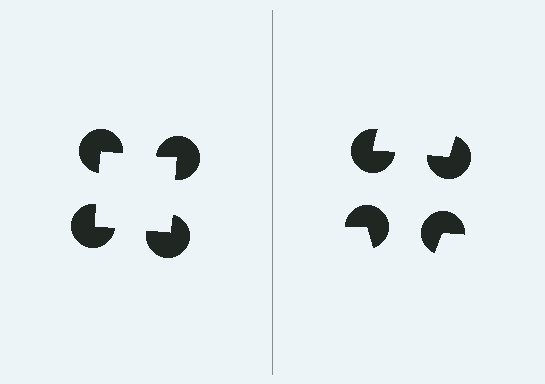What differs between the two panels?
The pac-man discs are positioned identically on both sides; only the wedge orientations differ. On the left they align to a square; on the right they are misaligned.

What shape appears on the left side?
An illusory square.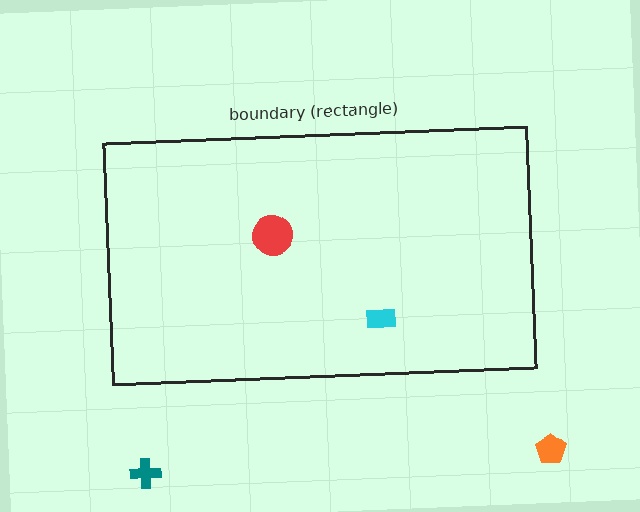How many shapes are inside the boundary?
2 inside, 2 outside.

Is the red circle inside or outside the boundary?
Inside.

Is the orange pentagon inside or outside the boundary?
Outside.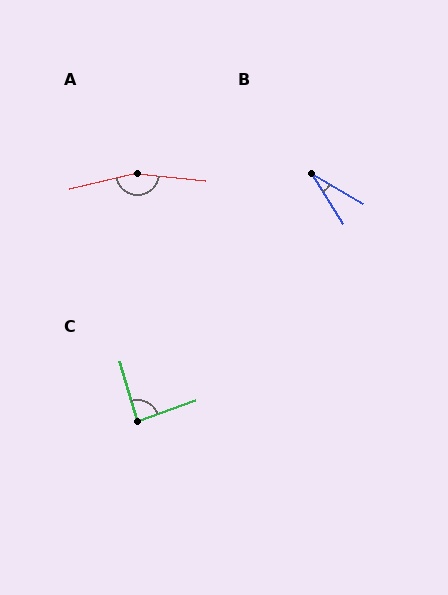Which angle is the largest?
A, at approximately 161 degrees.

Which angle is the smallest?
B, at approximately 28 degrees.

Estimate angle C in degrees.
Approximately 86 degrees.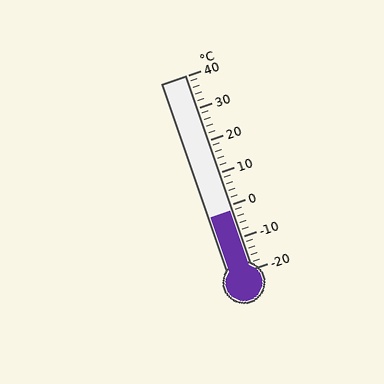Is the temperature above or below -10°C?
The temperature is above -10°C.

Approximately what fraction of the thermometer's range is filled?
The thermometer is filled to approximately 30% of its range.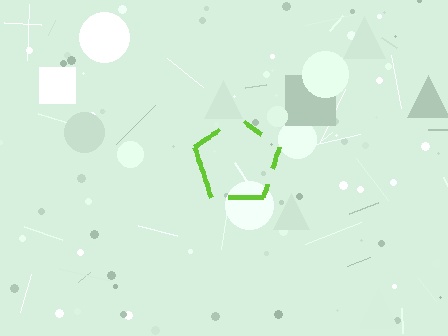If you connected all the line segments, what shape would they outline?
They would outline a pentagon.